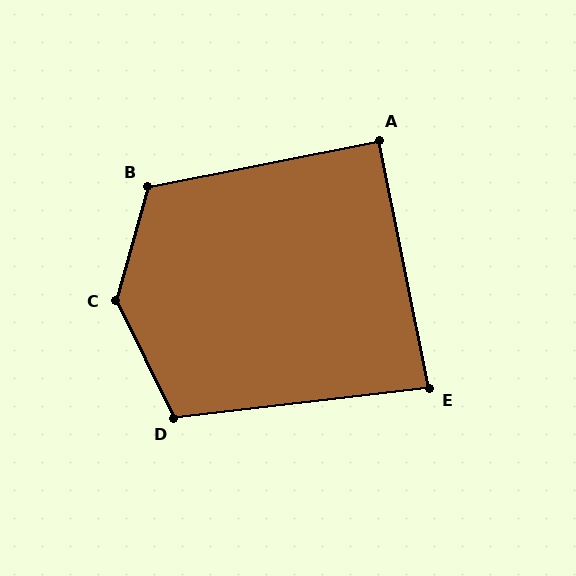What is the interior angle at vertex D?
Approximately 110 degrees (obtuse).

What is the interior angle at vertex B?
Approximately 117 degrees (obtuse).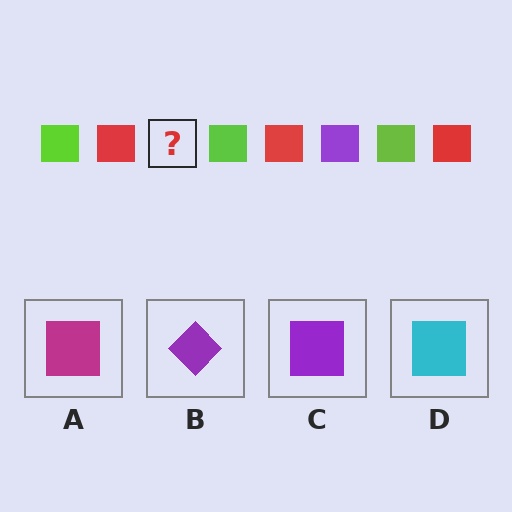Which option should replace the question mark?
Option C.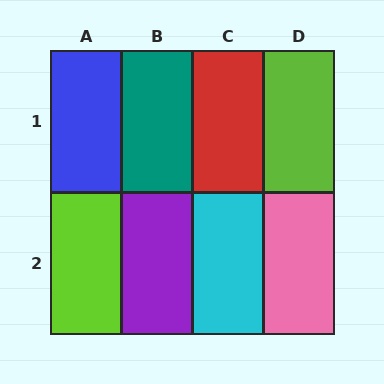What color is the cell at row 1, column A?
Blue.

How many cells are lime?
2 cells are lime.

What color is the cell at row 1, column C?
Red.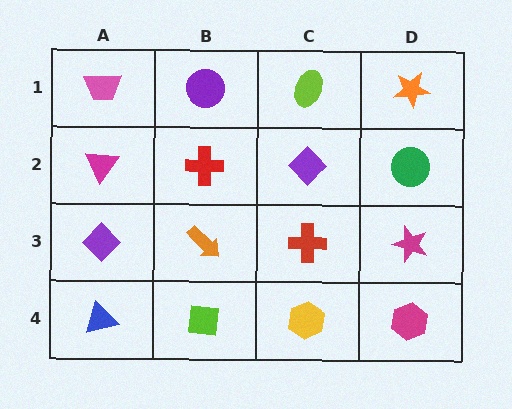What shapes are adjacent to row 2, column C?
A lime ellipse (row 1, column C), a red cross (row 3, column C), a red cross (row 2, column B), a green circle (row 2, column D).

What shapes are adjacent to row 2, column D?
An orange star (row 1, column D), a magenta star (row 3, column D), a purple diamond (row 2, column C).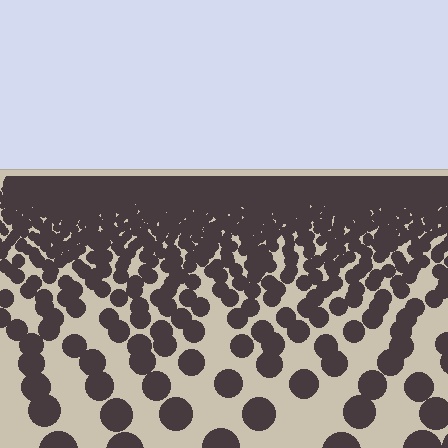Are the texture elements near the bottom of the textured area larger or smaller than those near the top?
Larger. Near the bottom, elements are closer to the viewer and appear at a bigger on-screen size.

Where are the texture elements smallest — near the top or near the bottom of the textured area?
Near the top.